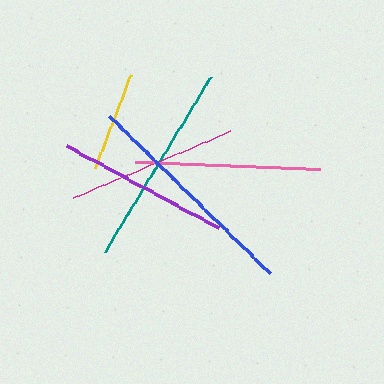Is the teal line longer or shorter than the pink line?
The teal line is longer than the pink line.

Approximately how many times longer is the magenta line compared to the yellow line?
The magenta line is approximately 1.7 times the length of the yellow line.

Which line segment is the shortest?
The yellow line is the shortest at approximately 100 pixels.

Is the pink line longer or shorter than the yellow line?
The pink line is longer than the yellow line.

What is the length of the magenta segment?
The magenta segment is approximately 171 pixels long.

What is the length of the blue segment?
The blue segment is approximately 225 pixels long.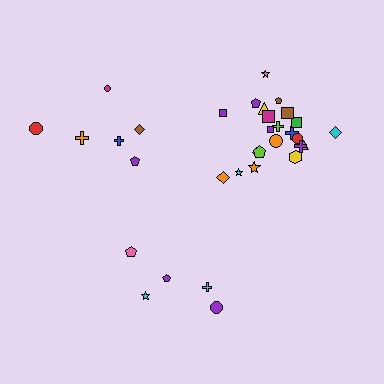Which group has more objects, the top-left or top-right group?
The top-right group.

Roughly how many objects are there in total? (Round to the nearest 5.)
Roughly 35 objects in total.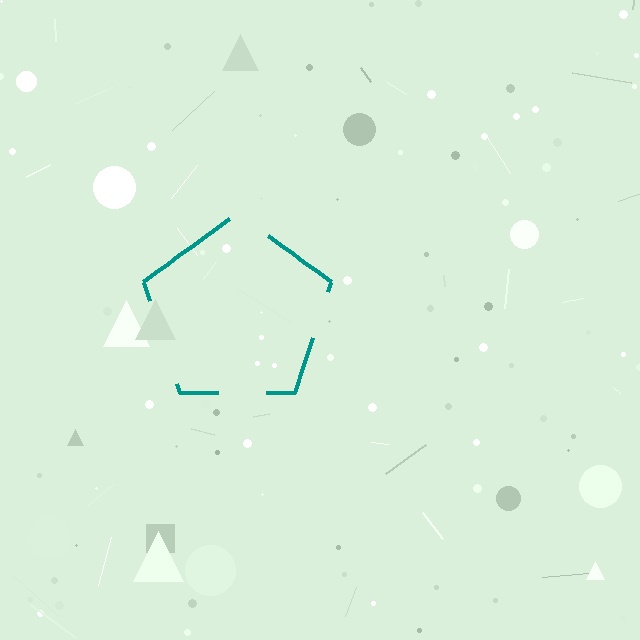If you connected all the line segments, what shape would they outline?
They would outline a pentagon.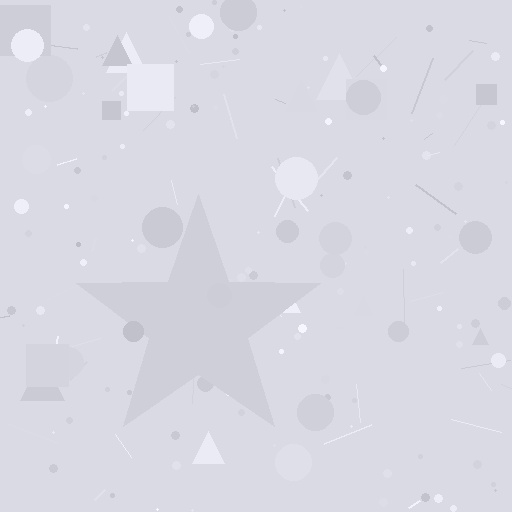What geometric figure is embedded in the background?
A star is embedded in the background.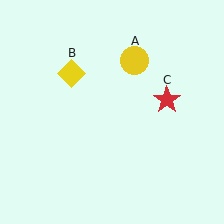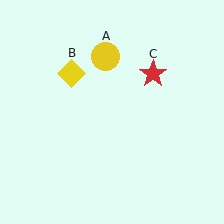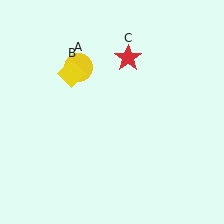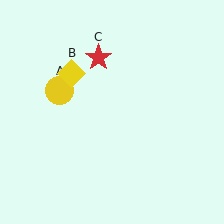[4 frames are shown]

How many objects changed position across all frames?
2 objects changed position: yellow circle (object A), red star (object C).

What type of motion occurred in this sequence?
The yellow circle (object A), red star (object C) rotated counterclockwise around the center of the scene.